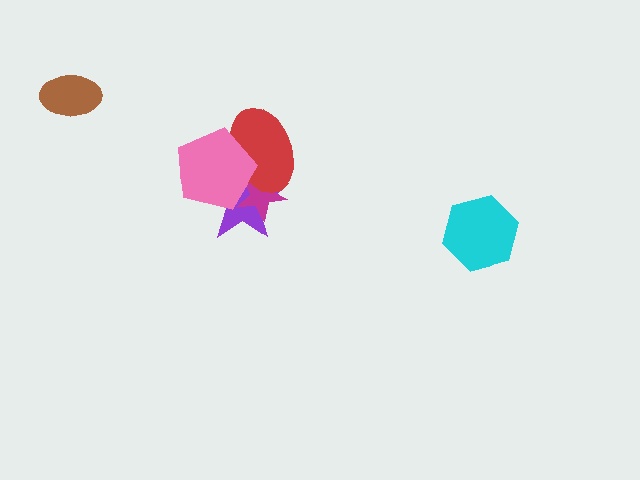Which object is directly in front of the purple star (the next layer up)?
The magenta star is directly in front of the purple star.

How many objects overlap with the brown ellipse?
0 objects overlap with the brown ellipse.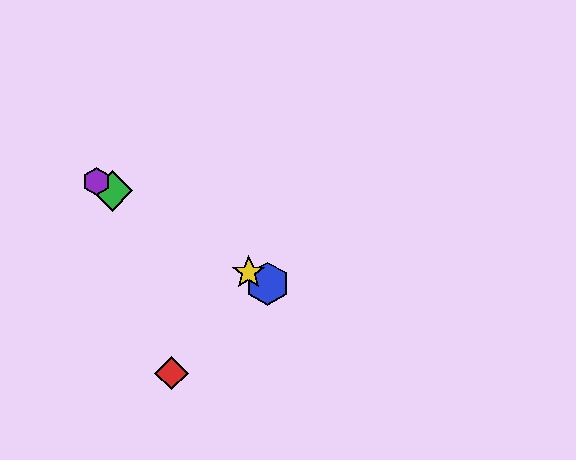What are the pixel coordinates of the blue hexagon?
The blue hexagon is at (268, 284).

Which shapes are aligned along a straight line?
The blue hexagon, the green diamond, the yellow star, the purple hexagon are aligned along a straight line.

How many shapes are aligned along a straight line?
4 shapes (the blue hexagon, the green diamond, the yellow star, the purple hexagon) are aligned along a straight line.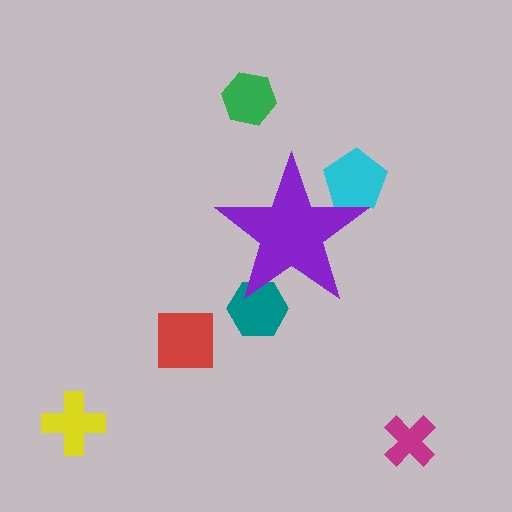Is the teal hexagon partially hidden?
Yes, the teal hexagon is partially hidden behind the purple star.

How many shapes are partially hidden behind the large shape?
2 shapes are partially hidden.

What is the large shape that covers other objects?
A purple star.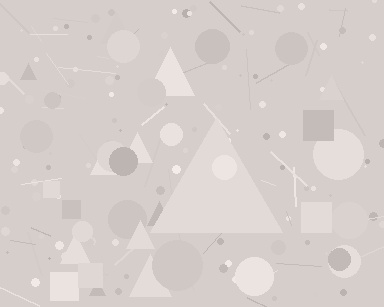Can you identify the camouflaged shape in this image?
The camouflaged shape is a triangle.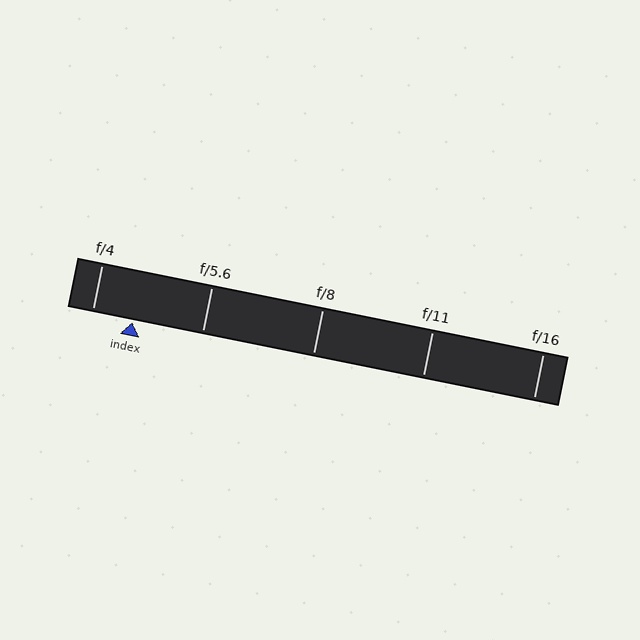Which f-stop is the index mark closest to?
The index mark is closest to f/4.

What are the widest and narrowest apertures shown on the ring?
The widest aperture shown is f/4 and the narrowest is f/16.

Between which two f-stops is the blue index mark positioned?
The index mark is between f/4 and f/5.6.